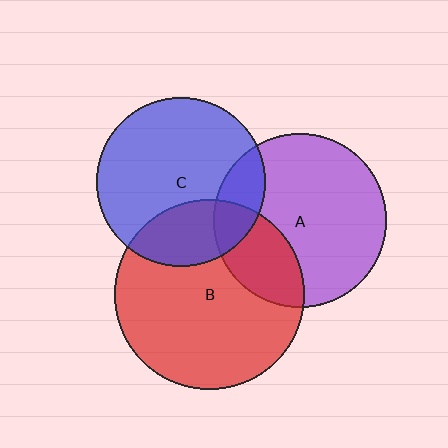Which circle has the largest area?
Circle B (red).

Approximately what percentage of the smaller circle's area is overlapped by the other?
Approximately 25%.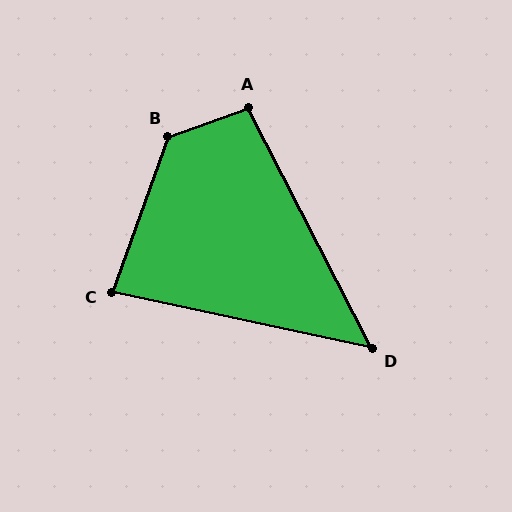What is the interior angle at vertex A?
Approximately 98 degrees (obtuse).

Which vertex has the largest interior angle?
B, at approximately 129 degrees.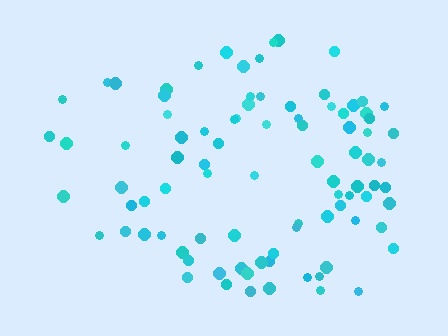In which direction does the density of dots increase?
From left to right, with the right side densest.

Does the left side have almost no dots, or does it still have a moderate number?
Still a moderate number, just noticeably fewer than the right.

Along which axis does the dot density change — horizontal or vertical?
Horizontal.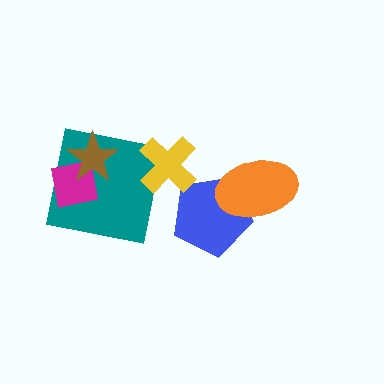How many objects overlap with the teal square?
3 objects overlap with the teal square.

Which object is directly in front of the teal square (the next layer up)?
The yellow cross is directly in front of the teal square.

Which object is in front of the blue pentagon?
The orange ellipse is in front of the blue pentagon.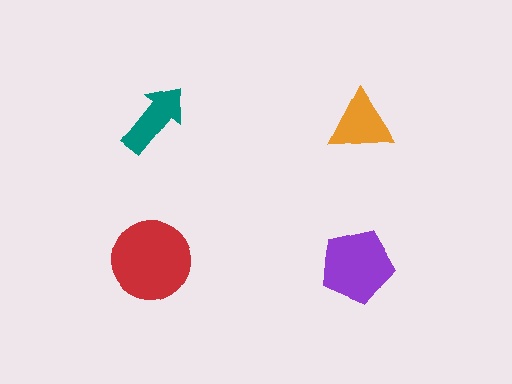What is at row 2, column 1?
A red circle.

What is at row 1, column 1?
A teal arrow.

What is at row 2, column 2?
A purple pentagon.